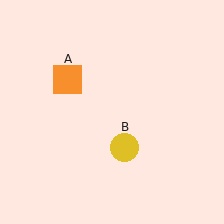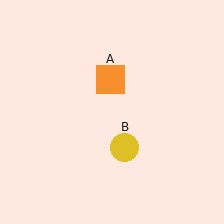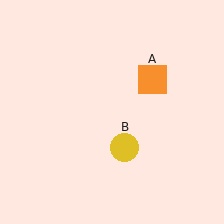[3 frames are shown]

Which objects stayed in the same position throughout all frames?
Yellow circle (object B) remained stationary.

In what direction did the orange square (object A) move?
The orange square (object A) moved right.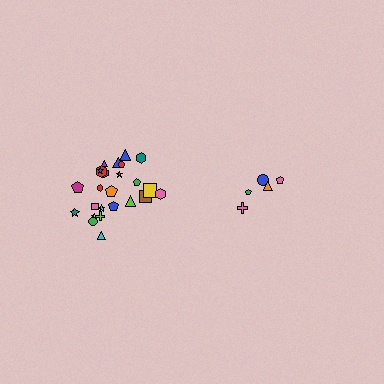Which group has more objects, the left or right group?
The left group.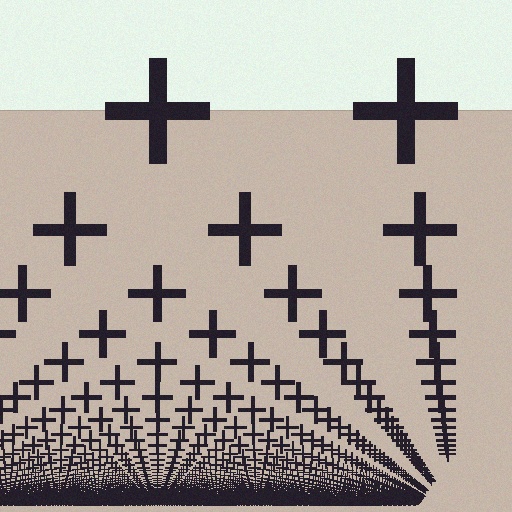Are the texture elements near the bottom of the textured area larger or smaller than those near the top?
Smaller. The gradient is inverted — elements near the bottom are smaller and denser.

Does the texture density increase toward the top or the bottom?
Density increases toward the bottom.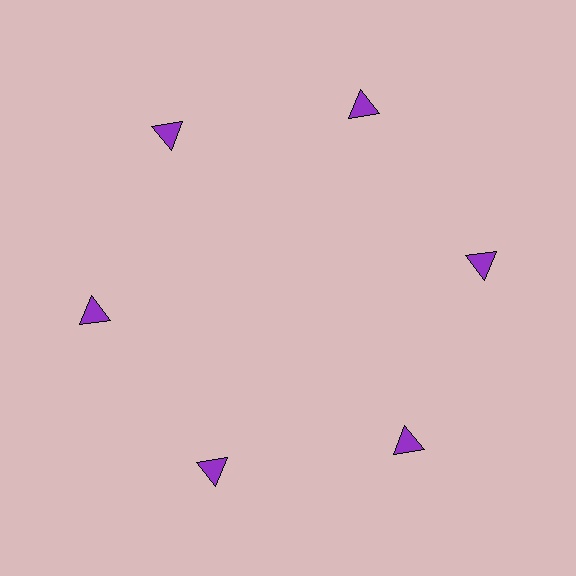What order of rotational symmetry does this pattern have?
This pattern has 6-fold rotational symmetry.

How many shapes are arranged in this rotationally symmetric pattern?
There are 6 shapes, arranged in 6 groups of 1.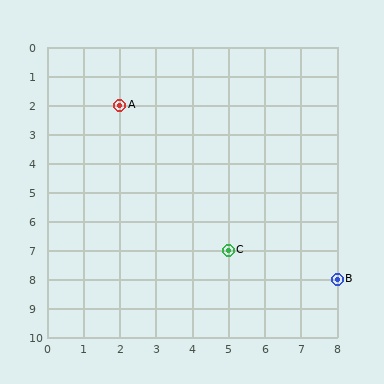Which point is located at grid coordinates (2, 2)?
Point A is at (2, 2).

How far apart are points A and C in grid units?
Points A and C are 3 columns and 5 rows apart (about 5.8 grid units diagonally).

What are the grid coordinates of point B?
Point B is at grid coordinates (8, 8).